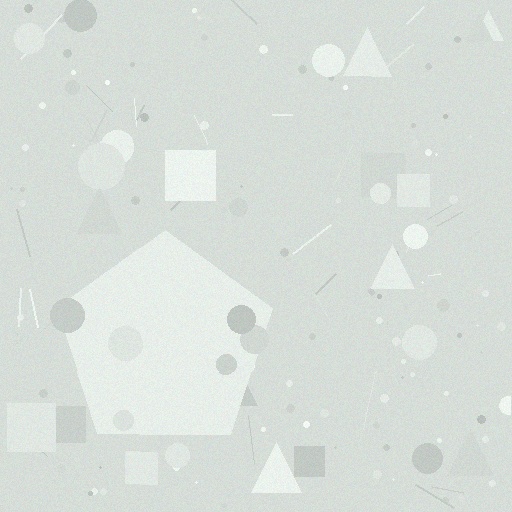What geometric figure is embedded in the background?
A pentagon is embedded in the background.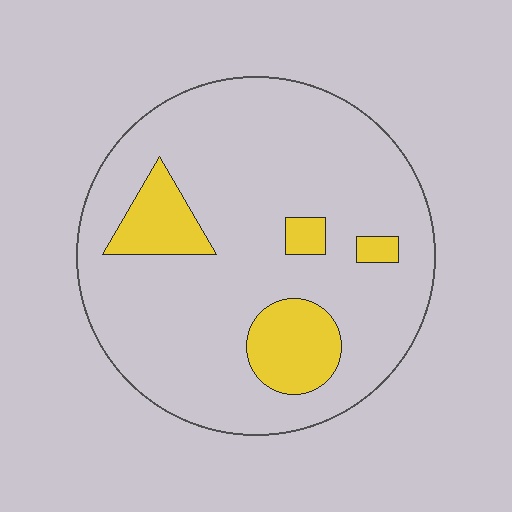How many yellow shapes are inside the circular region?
4.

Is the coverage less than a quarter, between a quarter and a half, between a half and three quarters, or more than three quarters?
Less than a quarter.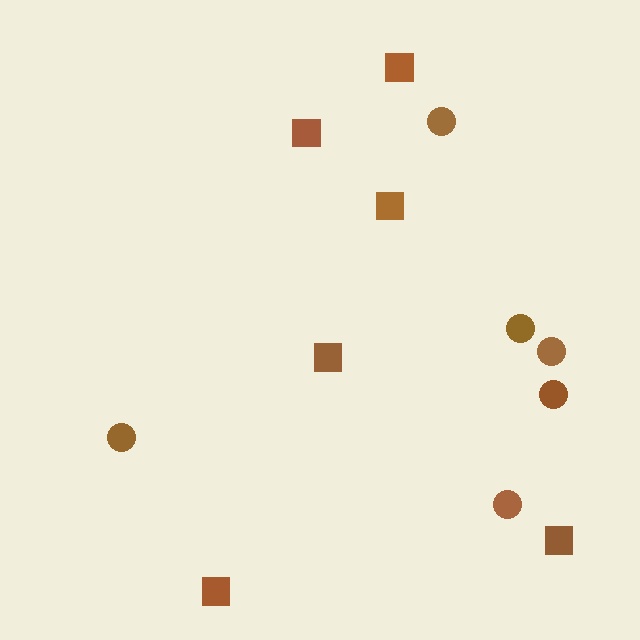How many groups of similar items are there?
There are 2 groups: one group of circles (6) and one group of squares (6).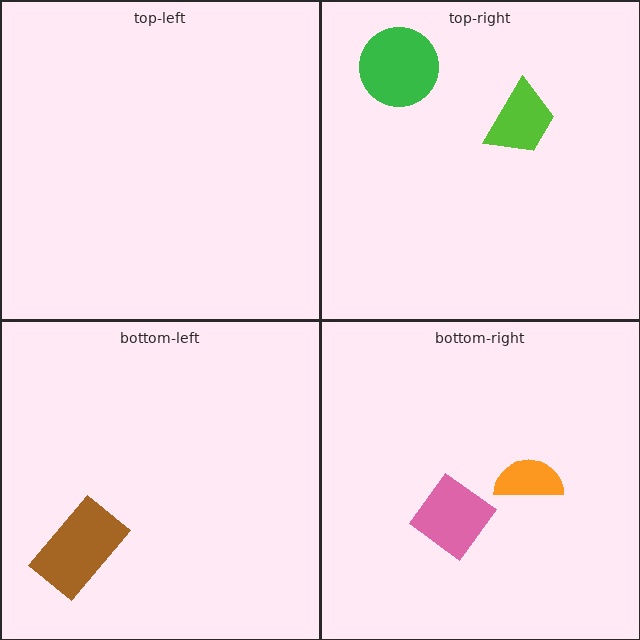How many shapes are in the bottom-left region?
1.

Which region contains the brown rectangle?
The bottom-left region.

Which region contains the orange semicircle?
The bottom-right region.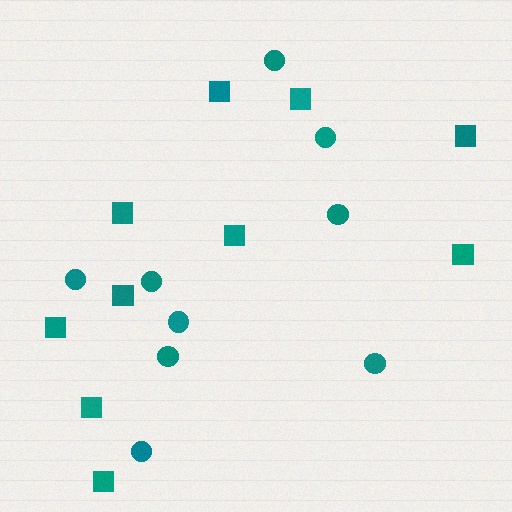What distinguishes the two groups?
There are 2 groups: one group of circles (9) and one group of squares (10).